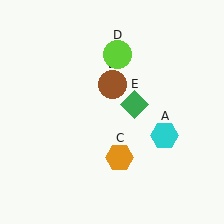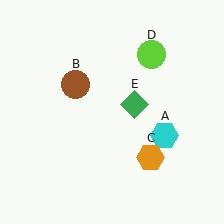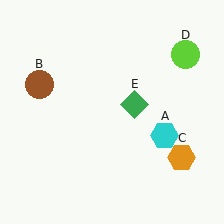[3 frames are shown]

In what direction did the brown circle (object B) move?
The brown circle (object B) moved left.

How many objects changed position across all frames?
3 objects changed position: brown circle (object B), orange hexagon (object C), lime circle (object D).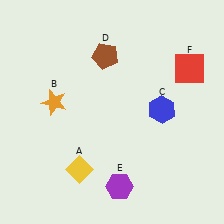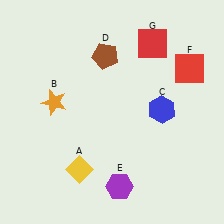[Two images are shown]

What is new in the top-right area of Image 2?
A red square (G) was added in the top-right area of Image 2.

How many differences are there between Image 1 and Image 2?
There is 1 difference between the two images.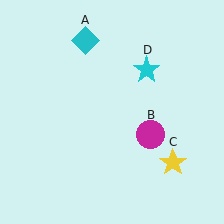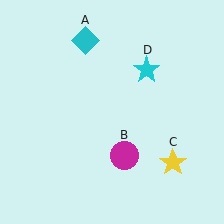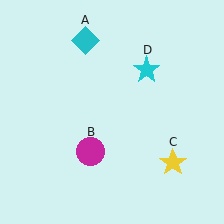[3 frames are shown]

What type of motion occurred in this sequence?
The magenta circle (object B) rotated clockwise around the center of the scene.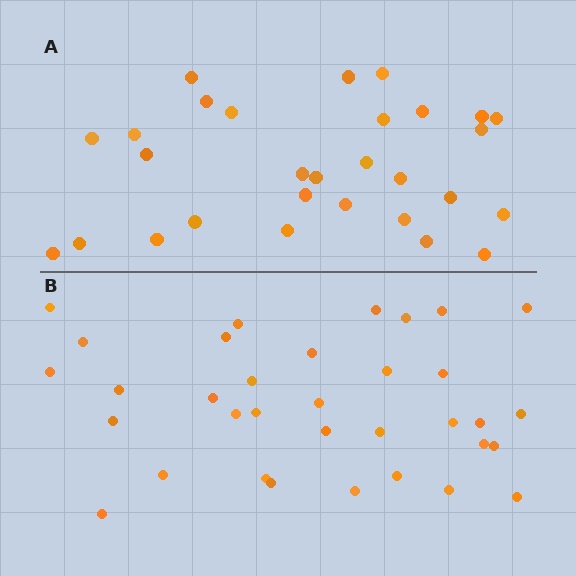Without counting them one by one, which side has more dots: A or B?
Region B (the bottom region) has more dots.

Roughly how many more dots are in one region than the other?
Region B has about 5 more dots than region A.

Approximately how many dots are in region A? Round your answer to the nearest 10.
About 30 dots. (The exact count is 29, which rounds to 30.)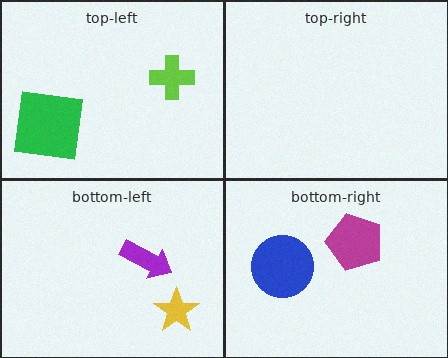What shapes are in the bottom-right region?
The magenta pentagon, the blue circle.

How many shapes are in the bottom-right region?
2.